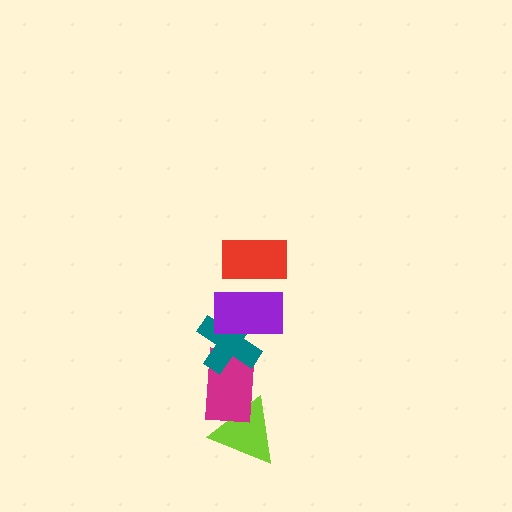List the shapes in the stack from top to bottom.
From top to bottom: the red rectangle, the purple rectangle, the teal cross, the magenta rectangle, the lime triangle.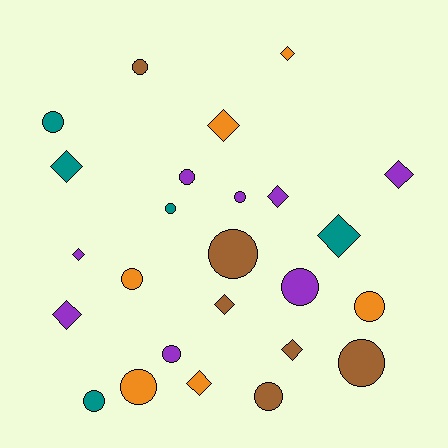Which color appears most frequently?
Purple, with 8 objects.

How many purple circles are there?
There are 4 purple circles.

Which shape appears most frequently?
Circle, with 14 objects.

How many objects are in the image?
There are 25 objects.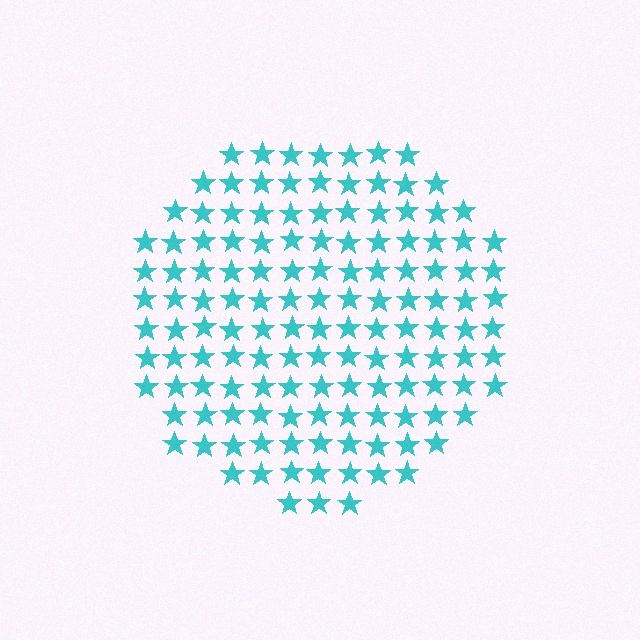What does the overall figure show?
The overall figure shows a circle.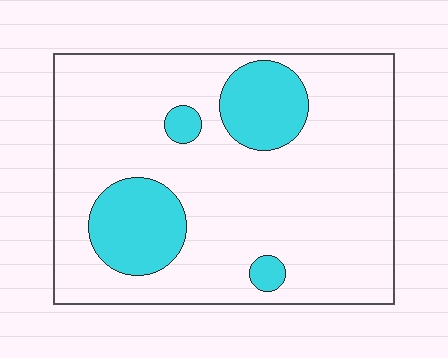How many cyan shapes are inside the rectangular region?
4.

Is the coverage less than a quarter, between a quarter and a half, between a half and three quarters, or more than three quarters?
Less than a quarter.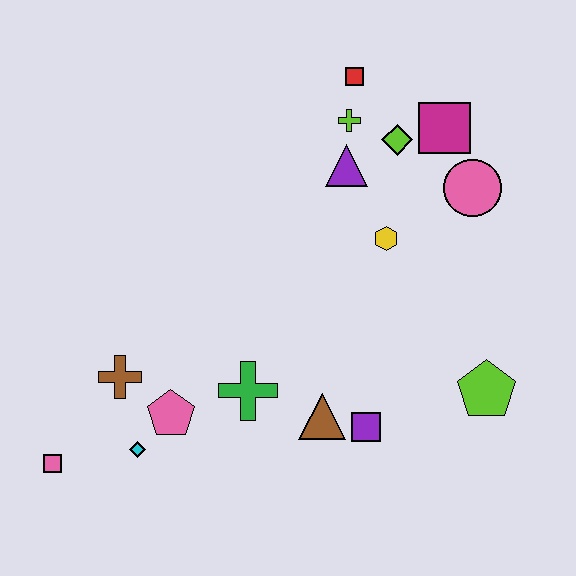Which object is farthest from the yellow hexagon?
The pink square is farthest from the yellow hexagon.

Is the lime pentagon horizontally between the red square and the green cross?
No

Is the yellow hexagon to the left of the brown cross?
No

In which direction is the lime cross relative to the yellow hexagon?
The lime cross is above the yellow hexagon.